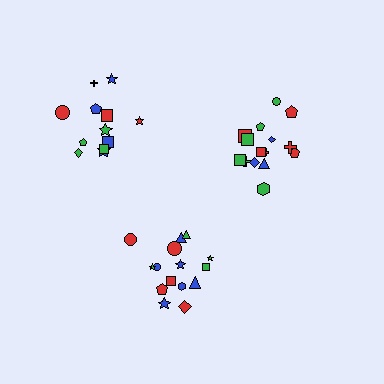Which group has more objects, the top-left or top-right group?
The top-right group.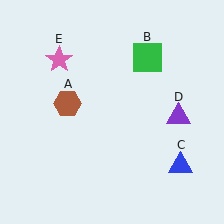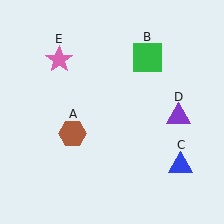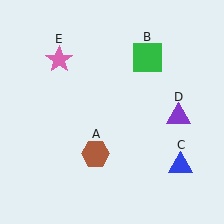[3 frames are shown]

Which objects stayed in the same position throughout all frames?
Green square (object B) and blue triangle (object C) and purple triangle (object D) and pink star (object E) remained stationary.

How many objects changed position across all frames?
1 object changed position: brown hexagon (object A).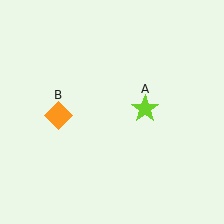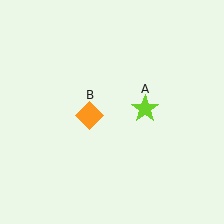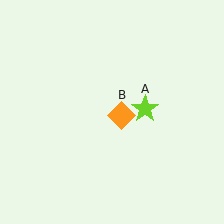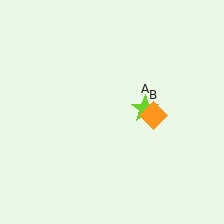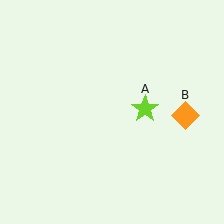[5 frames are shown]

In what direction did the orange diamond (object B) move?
The orange diamond (object B) moved right.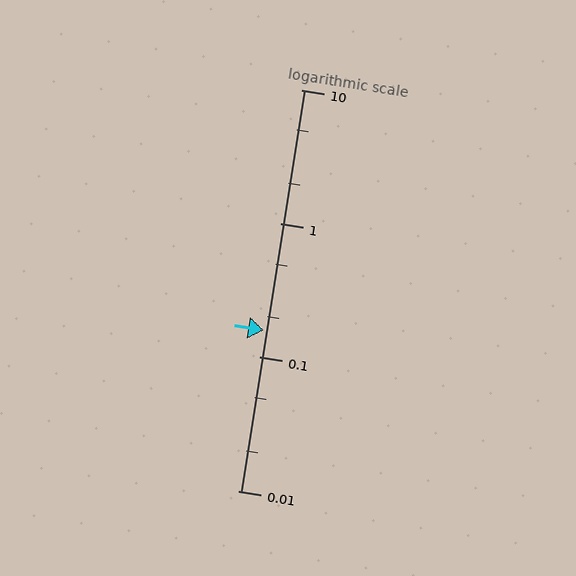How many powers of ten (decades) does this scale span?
The scale spans 3 decades, from 0.01 to 10.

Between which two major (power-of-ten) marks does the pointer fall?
The pointer is between 0.1 and 1.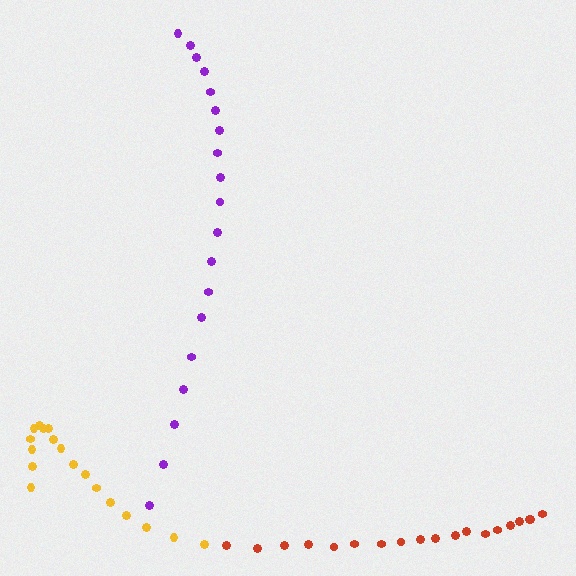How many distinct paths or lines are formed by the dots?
There are 3 distinct paths.